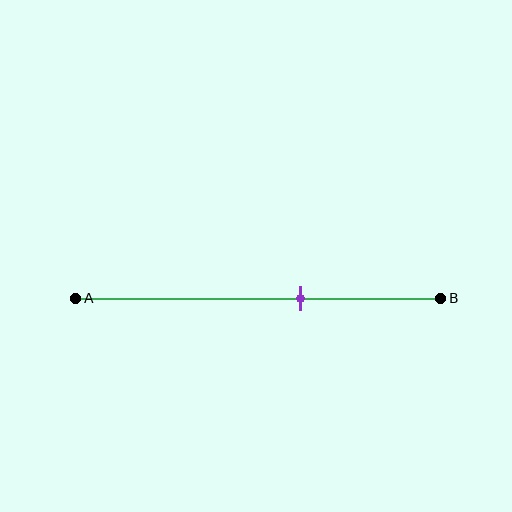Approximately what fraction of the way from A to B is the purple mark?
The purple mark is approximately 60% of the way from A to B.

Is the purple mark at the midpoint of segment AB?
No, the mark is at about 60% from A, not at the 50% midpoint.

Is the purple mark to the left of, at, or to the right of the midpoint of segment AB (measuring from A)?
The purple mark is to the right of the midpoint of segment AB.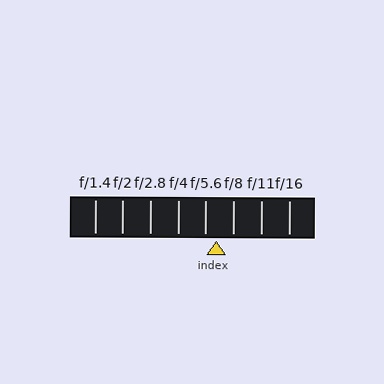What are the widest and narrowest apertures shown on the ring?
The widest aperture shown is f/1.4 and the narrowest is f/16.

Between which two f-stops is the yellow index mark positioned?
The index mark is between f/5.6 and f/8.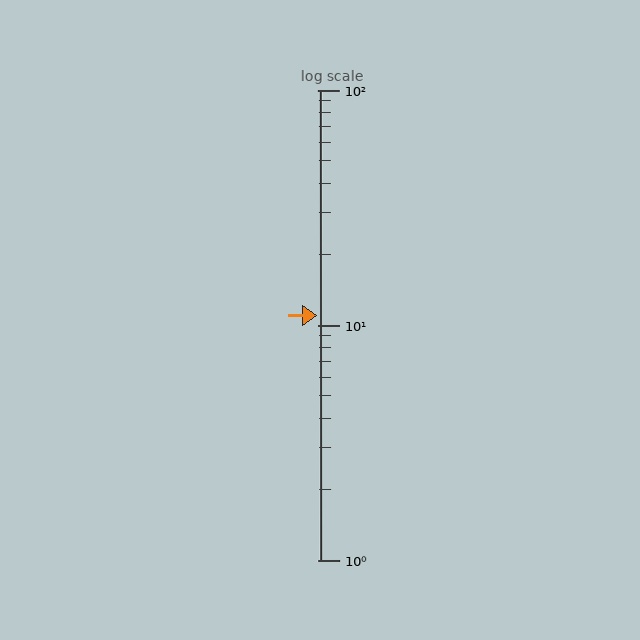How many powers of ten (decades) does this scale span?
The scale spans 2 decades, from 1 to 100.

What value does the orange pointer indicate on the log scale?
The pointer indicates approximately 11.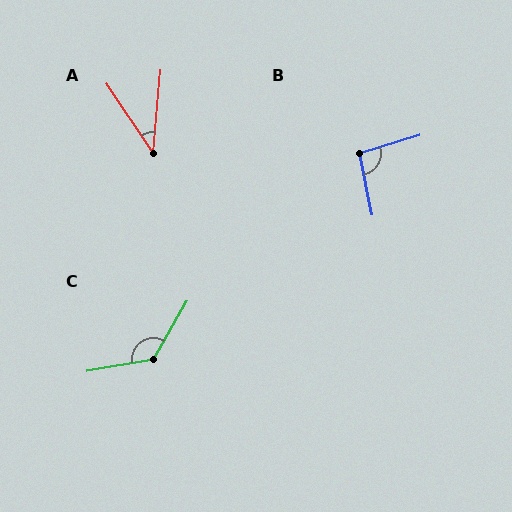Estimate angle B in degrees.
Approximately 96 degrees.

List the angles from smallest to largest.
A (39°), B (96°), C (130°).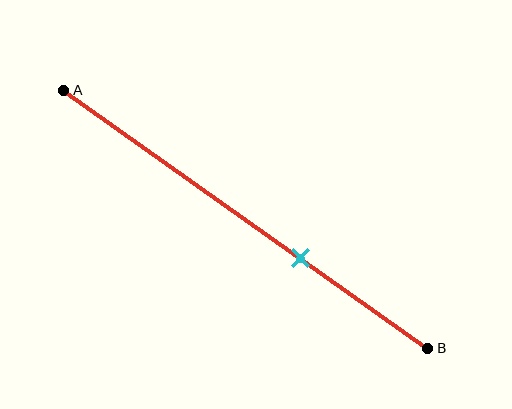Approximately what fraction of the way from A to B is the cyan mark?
The cyan mark is approximately 65% of the way from A to B.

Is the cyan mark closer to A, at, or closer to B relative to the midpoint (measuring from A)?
The cyan mark is closer to point B than the midpoint of segment AB.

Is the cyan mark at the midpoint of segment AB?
No, the mark is at about 65% from A, not at the 50% midpoint.